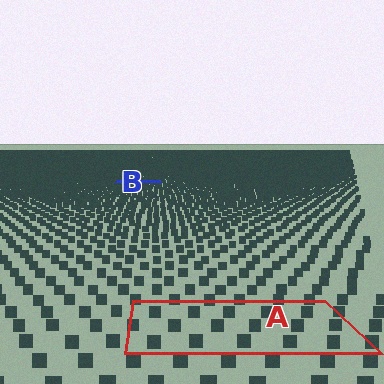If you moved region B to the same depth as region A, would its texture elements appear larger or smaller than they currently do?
They would appear larger. At a closer depth, the same texture elements are projected at a bigger on-screen size.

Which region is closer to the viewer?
Region A is closer. The texture elements there are larger and more spread out.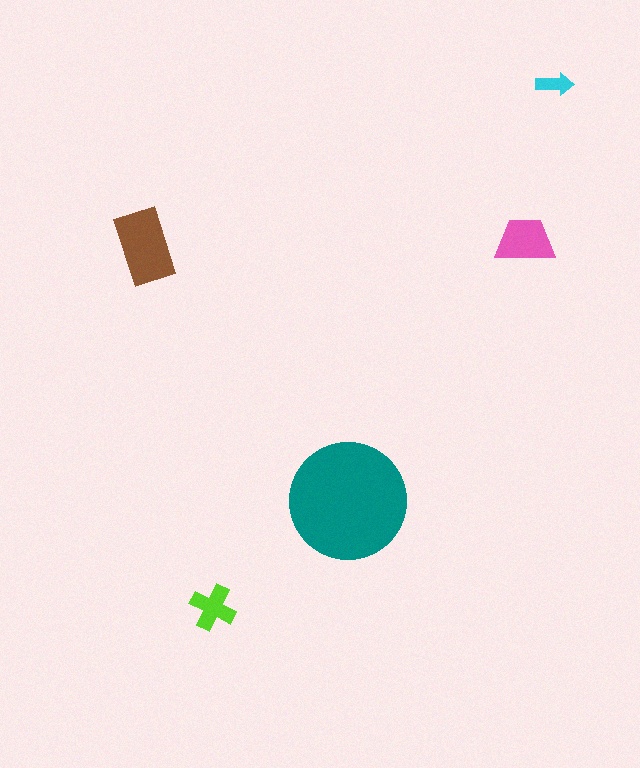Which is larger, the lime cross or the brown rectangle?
The brown rectangle.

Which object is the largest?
The teal circle.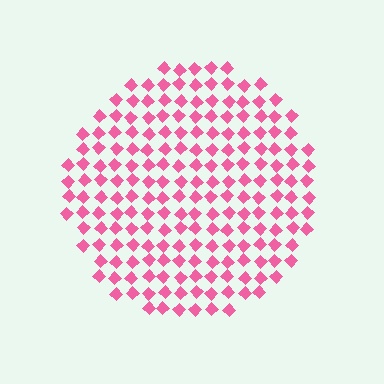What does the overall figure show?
The overall figure shows a circle.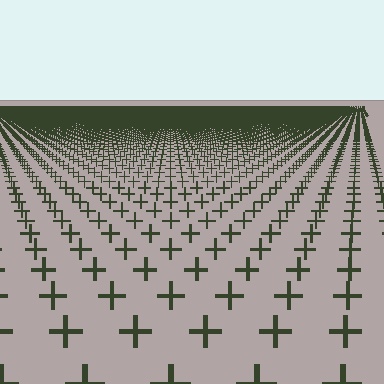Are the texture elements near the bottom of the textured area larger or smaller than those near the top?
Larger. Near the bottom, elements are closer to the viewer and appear at a bigger on-screen size.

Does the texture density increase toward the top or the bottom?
Density increases toward the top.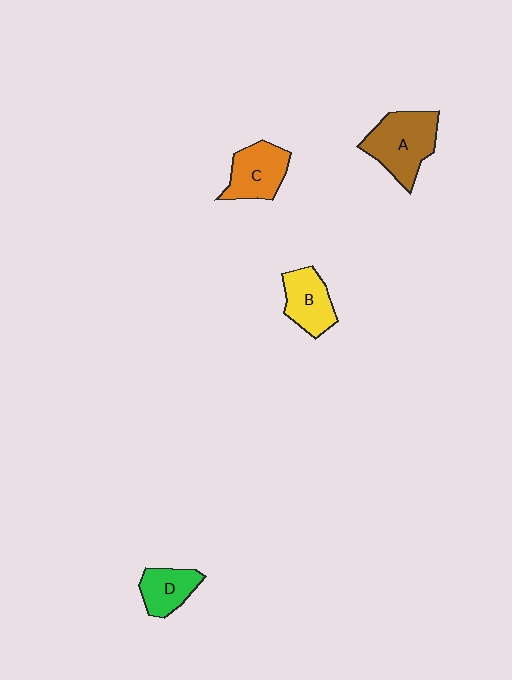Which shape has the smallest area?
Shape D (green).